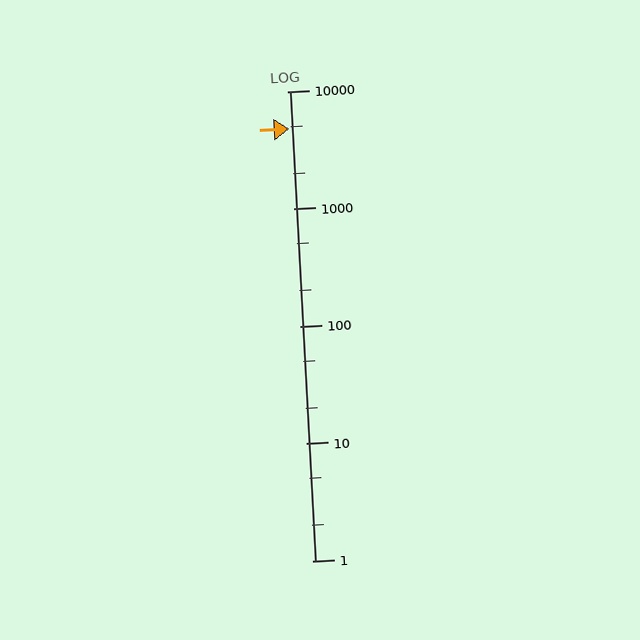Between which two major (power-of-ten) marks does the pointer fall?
The pointer is between 1000 and 10000.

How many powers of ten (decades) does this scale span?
The scale spans 4 decades, from 1 to 10000.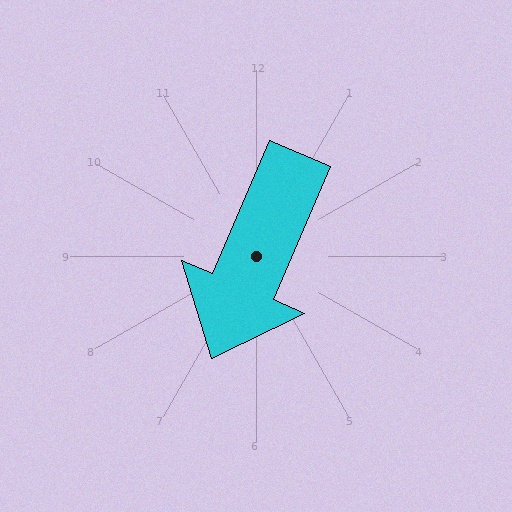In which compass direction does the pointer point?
Southwest.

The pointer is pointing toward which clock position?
Roughly 7 o'clock.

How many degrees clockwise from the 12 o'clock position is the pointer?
Approximately 203 degrees.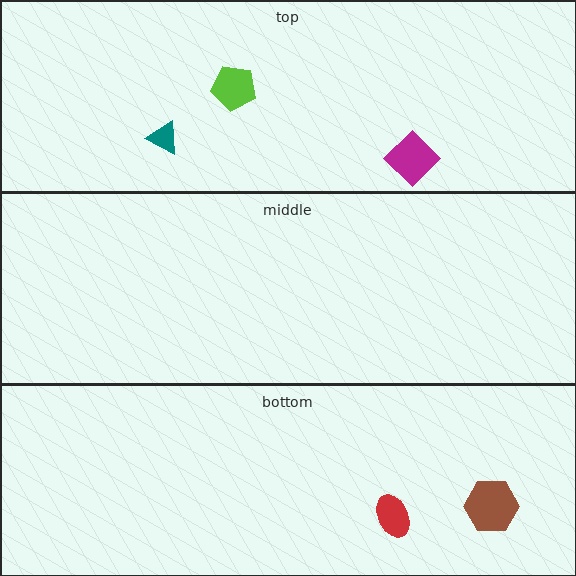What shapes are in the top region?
The teal triangle, the magenta diamond, the lime pentagon.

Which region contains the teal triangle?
The top region.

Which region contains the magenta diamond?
The top region.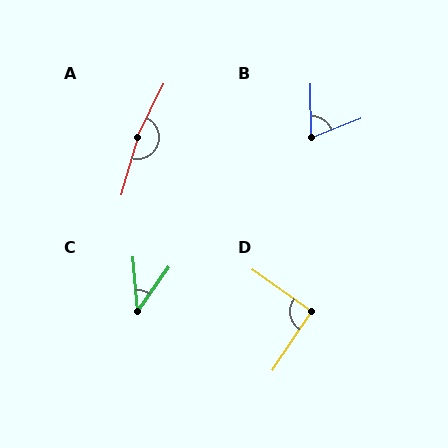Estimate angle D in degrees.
Approximately 92 degrees.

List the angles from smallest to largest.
C (41°), B (70°), D (92°), A (170°).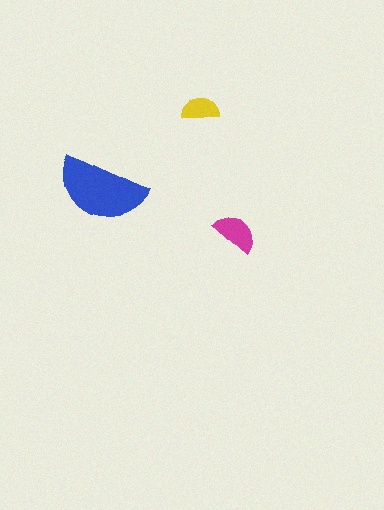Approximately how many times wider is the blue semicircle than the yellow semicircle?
About 2.5 times wider.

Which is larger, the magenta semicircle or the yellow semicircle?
The magenta one.